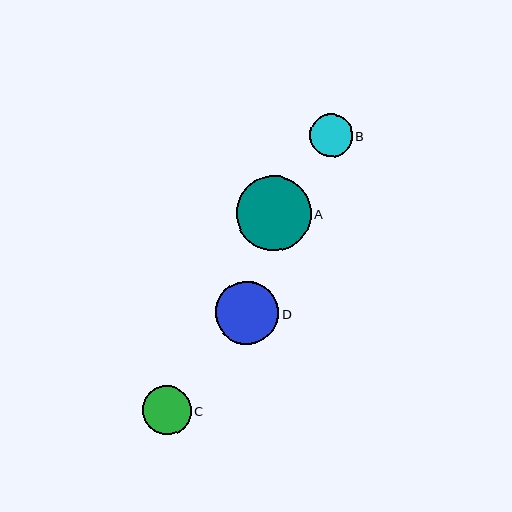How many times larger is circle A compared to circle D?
Circle A is approximately 1.2 times the size of circle D.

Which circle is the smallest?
Circle B is the smallest with a size of approximately 42 pixels.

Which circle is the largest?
Circle A is the largest with a size of approximately 75 pixels.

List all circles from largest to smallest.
From largest to smallest: A, D, C, B.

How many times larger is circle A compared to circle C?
Circle A is approximately 1.5 times the size of circle C.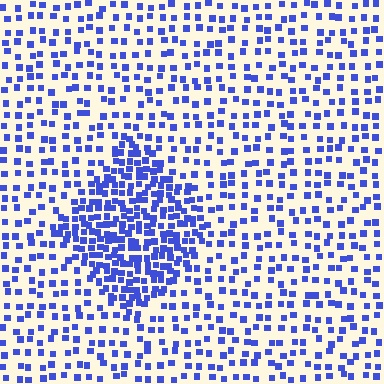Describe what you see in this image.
The image contains small blue elements arranged at two different densities. A diamond-shaped region is visible where the elements are more densely packed than the surrounding area.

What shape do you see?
I see a diamond.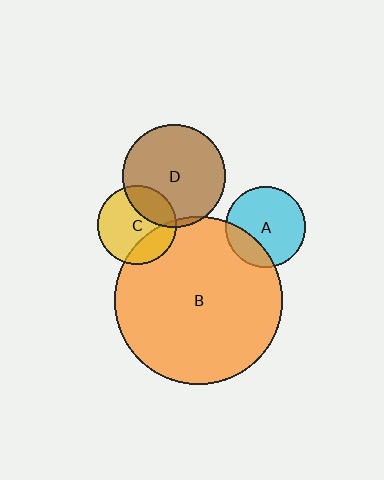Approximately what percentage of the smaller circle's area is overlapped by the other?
Approximately 25%.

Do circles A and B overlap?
Yes.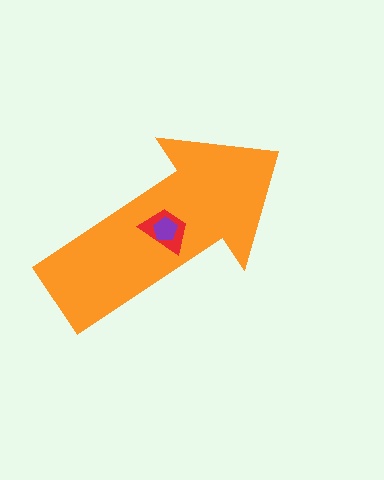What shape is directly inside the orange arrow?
The red trapezoid.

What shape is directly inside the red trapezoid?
The purple pentagon.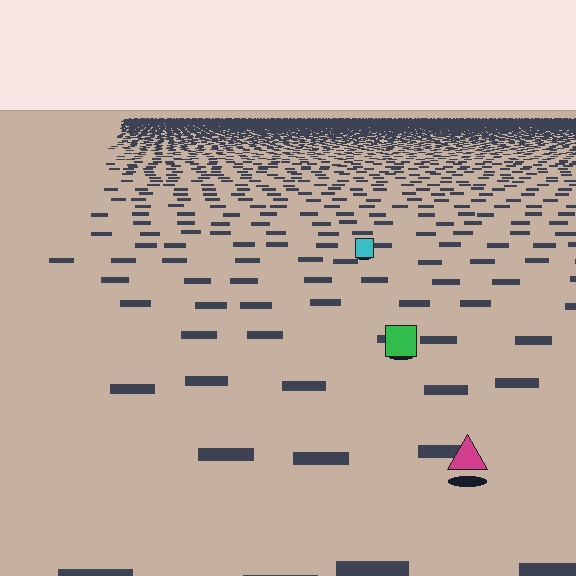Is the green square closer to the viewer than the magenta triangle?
No. The magenta triangle is closer — you can tell from the texture gradient: the ground texture is coarser near it.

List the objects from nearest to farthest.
From nearest to farthest: the magenta triangle, the green square, the cyan square.